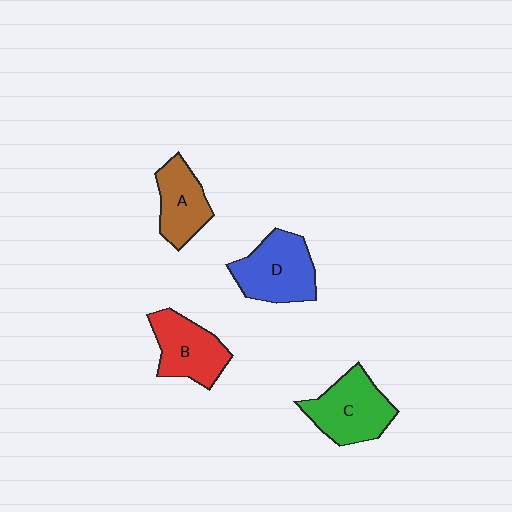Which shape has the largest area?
Shape D (blue).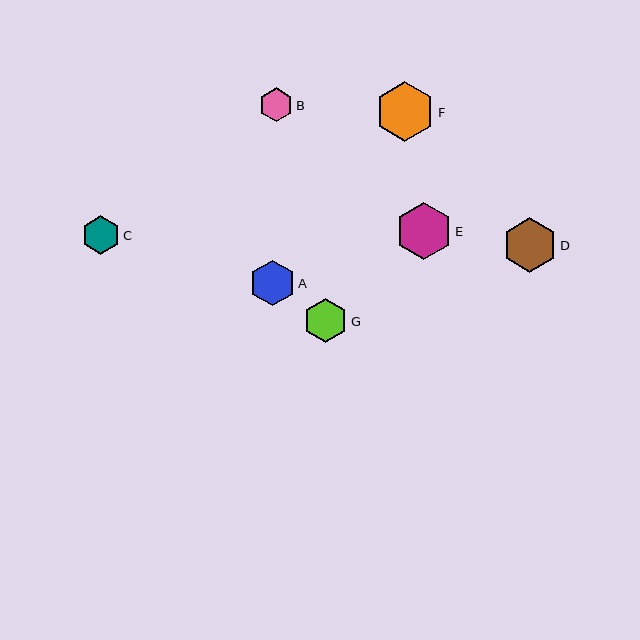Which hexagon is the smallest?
Hexagon B is the smallest with a size of approximately 34 pixels.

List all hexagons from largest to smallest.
From largest to smallest: F, E, D, A, G, C, B.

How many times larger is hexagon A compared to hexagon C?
Hexagon A is approximately 1.2 times the size of hexagon C.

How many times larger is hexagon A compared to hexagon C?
Hexagon A is approximately 1.2 times the size of hexagon C.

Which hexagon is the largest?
Hexagon F is the largest with a size of approximately 60 pixels.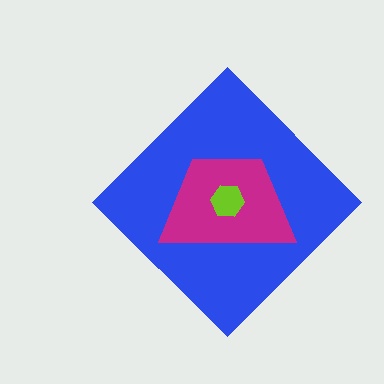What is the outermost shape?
The blue diamond.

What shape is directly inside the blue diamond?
The magenta trapezoid.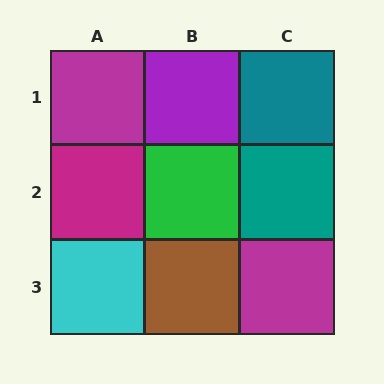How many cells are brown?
1 cell is brown.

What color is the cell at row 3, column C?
Magenta.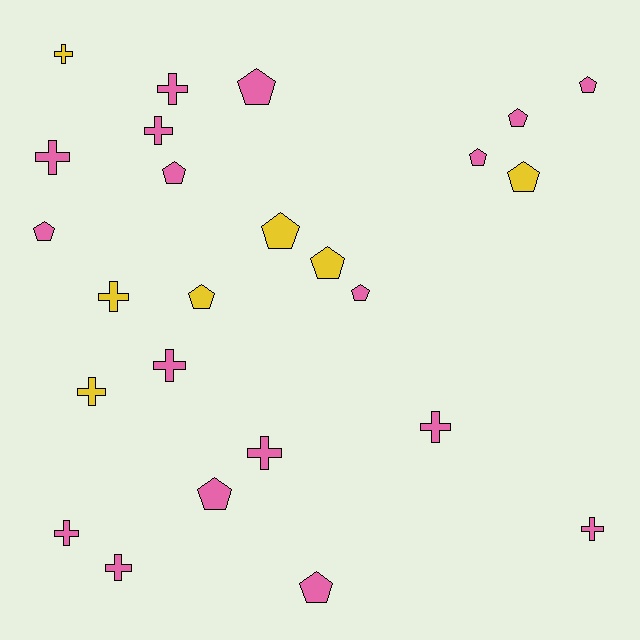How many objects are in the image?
There are 25 objects.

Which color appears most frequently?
Pink, with 18 objects.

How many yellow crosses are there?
There are 3 yellow crosses.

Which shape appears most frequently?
Pentagon, with 13 objects.